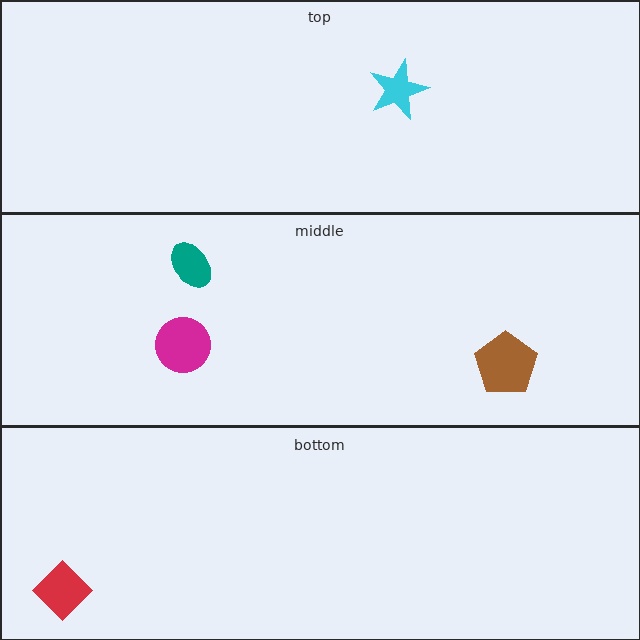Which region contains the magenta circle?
The middle region.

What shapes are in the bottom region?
The red diamond.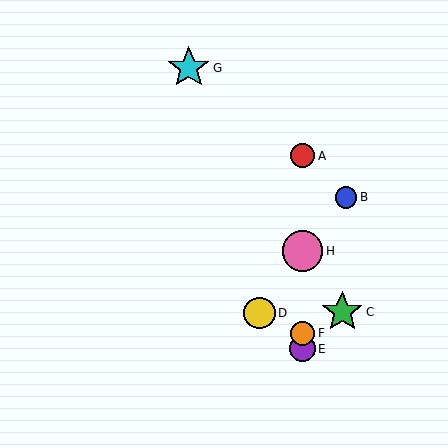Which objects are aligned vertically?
Objects A, E, F, H are aligned vertically.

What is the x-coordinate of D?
Object D is at x≈260.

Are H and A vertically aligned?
Yes, both are at x≈302.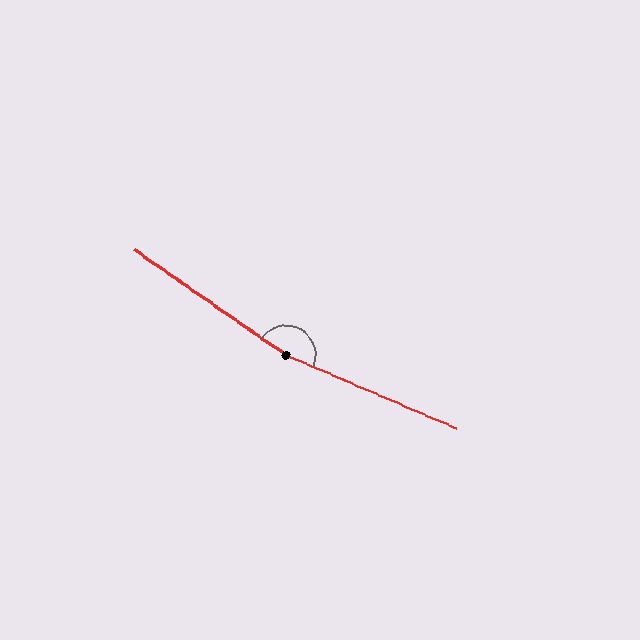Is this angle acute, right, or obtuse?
It is obtuse.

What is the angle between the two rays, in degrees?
Approximately 169 degrees.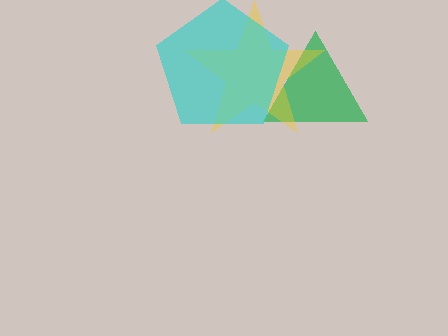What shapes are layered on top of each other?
The layered shapes are: a green triangle, a yellow star, a cyan pentagon.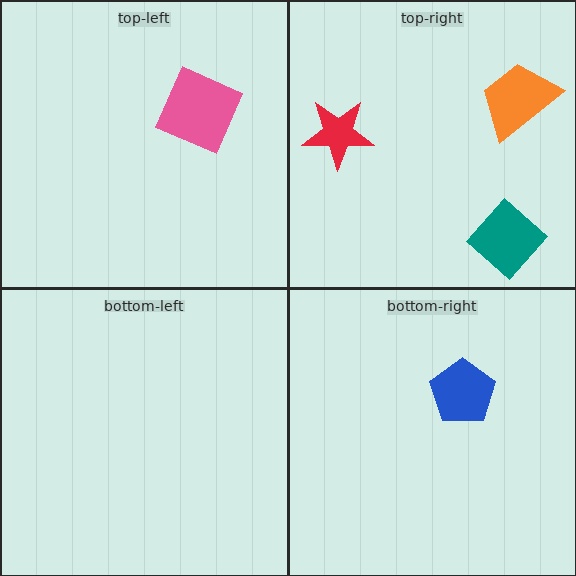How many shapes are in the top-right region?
3.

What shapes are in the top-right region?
The teal diamond, the orange trapezoid, the red star.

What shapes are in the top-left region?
The pink square.